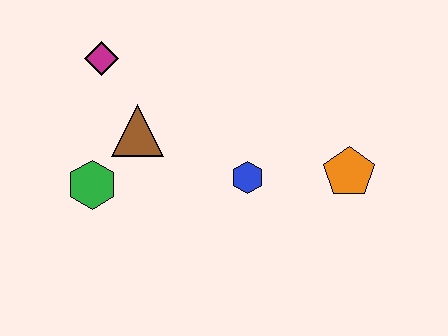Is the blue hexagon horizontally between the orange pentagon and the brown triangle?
Yes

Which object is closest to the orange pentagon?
The blue hexagon is closest to the orange pentagon.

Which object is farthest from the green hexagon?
The orange pentagon is farthest from the green hexagon.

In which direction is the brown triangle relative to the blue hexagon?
The brown triangle is to the left of the blue hexagon.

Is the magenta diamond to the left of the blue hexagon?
Yes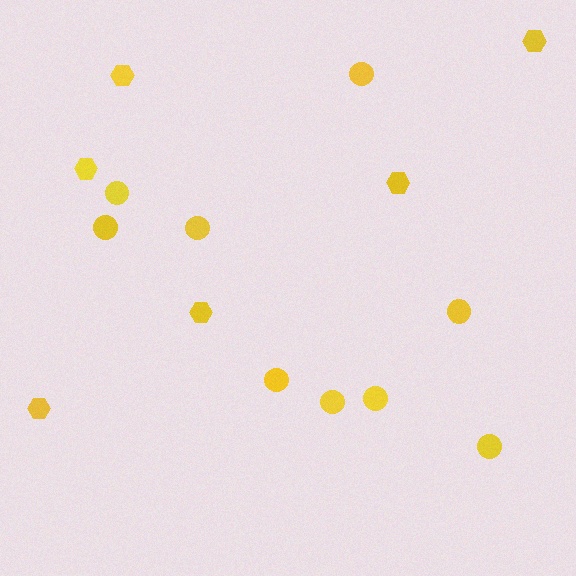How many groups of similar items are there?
There are 2 groups: one group of hexagons (6) and one group of circles (9).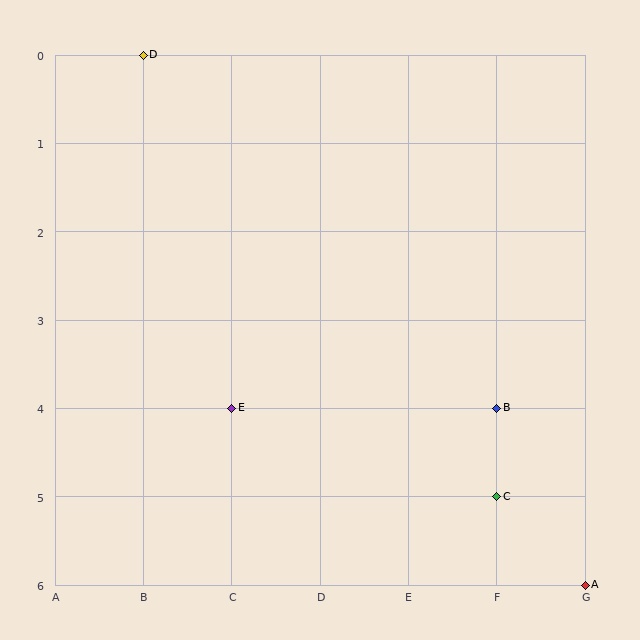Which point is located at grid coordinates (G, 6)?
Point A is at (G, 6).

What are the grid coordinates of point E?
Point E is at grid coordinates (C, 4).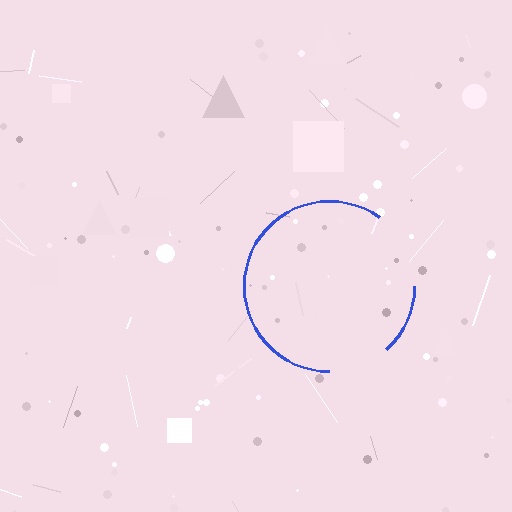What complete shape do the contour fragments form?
The contour fragments form a circle.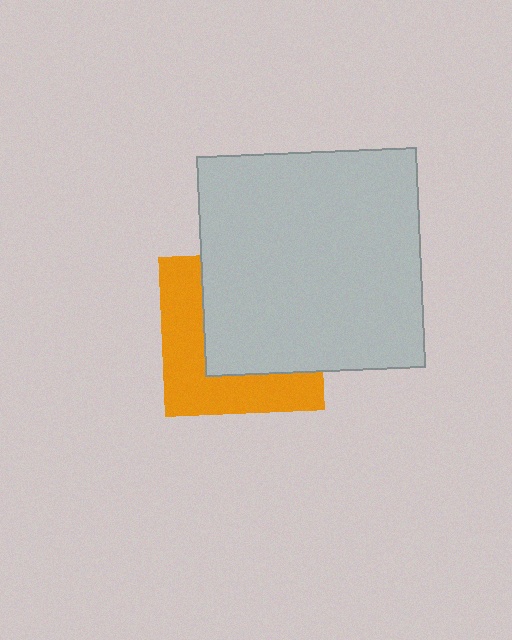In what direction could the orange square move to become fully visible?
The orange square could move toward the lower-left. That would shift it out from behind the light gray square entirely.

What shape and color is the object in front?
The object in front is a light gray square.